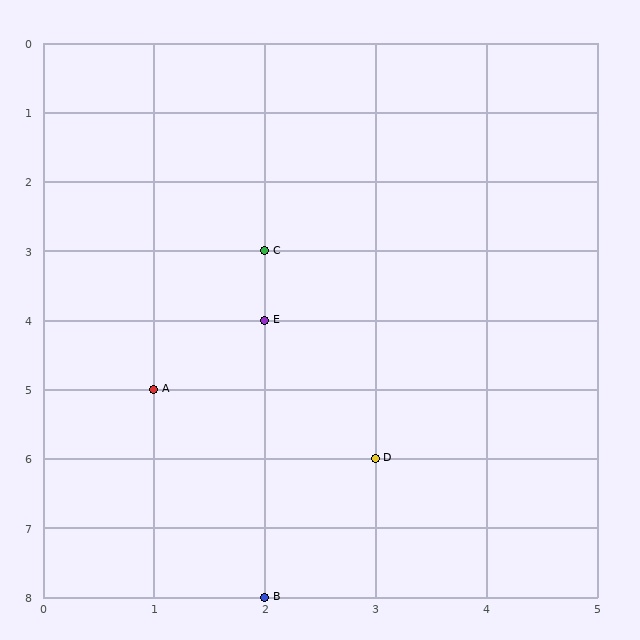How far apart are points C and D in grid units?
Points C and D are 1 column and 3 rows apart (about 3.2 grid units diagonally).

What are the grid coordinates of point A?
Point A is at grid coordinates (1, 5).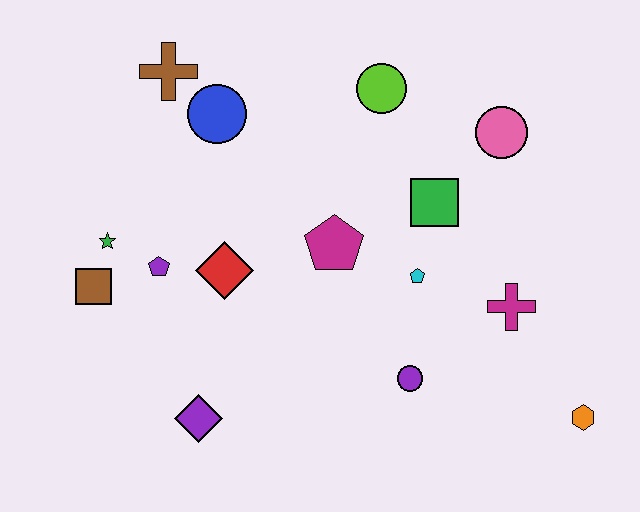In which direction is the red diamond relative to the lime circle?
The red diamond is below the lime circle.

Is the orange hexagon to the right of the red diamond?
Yes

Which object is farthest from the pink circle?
The brown square is farthest from the pink circle.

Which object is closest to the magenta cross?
The cyan pentagon is closest to the magenta cross.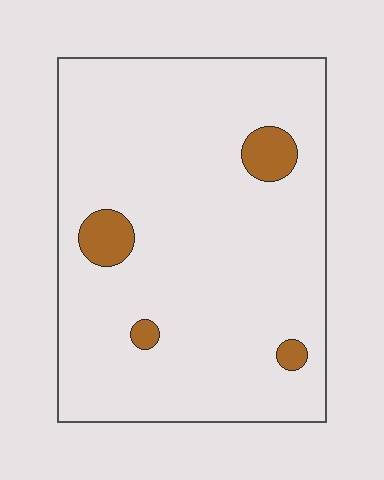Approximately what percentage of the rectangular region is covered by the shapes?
Approximately 5%.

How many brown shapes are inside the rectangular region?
4.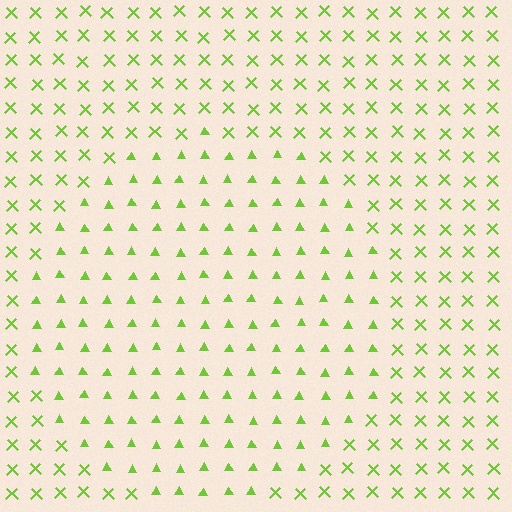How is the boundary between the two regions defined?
The boundary is defined by a change in element shape: triangles inside vs. X marks outside. All elements share the same color and spacing.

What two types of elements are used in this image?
The image uses triangles inside the circle region and X marks outside it.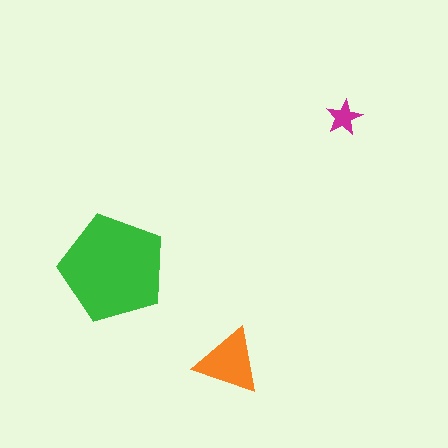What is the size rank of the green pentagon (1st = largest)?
1st.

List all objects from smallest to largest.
The magenta star, the orange triangle, the green pentagon.